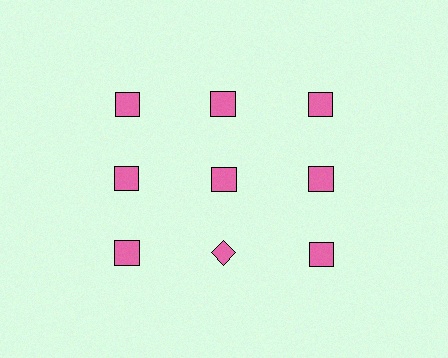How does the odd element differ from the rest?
It has a different shape: diamond instead of square.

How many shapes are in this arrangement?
There are 9 shapes arranged in a grid pattern.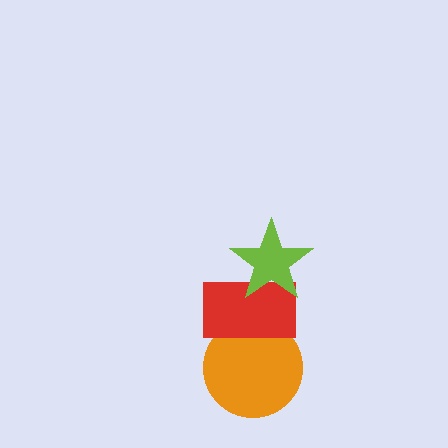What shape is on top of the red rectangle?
The lime star is on top of the red rectangle.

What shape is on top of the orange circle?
The red rectangle is on top of the orange circle.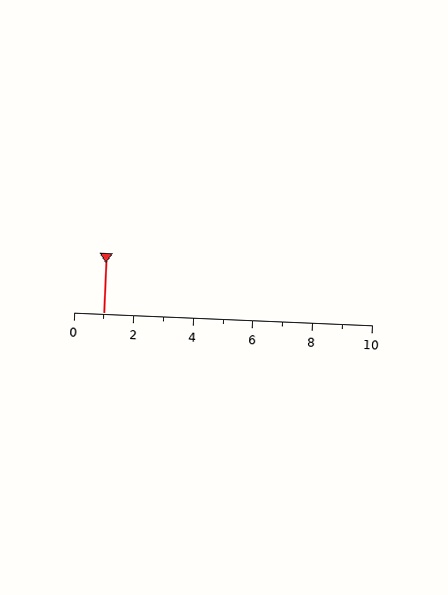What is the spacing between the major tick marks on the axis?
The major ticks are spaced 2 apart.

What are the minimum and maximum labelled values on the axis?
The axis runs from 0 to 10.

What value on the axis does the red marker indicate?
The marker indicates approximately 1.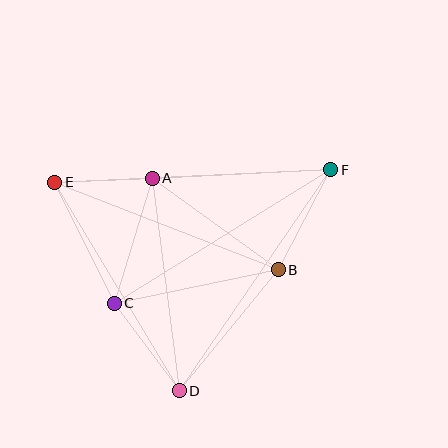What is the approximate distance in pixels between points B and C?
The distance between B and C is approximately 168 pixels.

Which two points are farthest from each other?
Points E and F are farthest from each other.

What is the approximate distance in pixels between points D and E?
The distance between D and E is approximately 243 pixels.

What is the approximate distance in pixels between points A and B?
The distance between A and B is approximately 156 pixels.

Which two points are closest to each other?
Points A and E are closest to each other.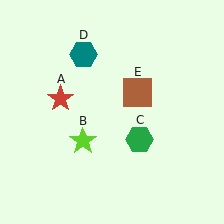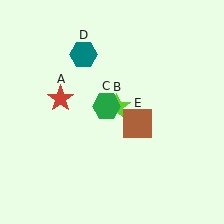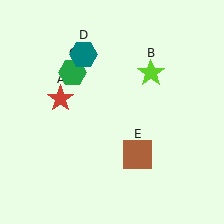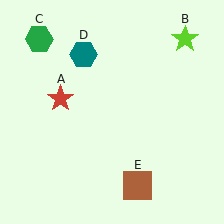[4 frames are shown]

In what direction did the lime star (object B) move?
The lime star (object B) moved up and to the right.